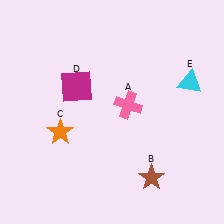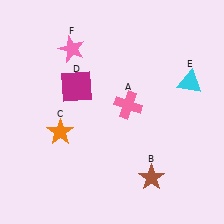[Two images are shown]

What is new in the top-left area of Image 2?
A pink star (F) was added in the top-left area of Image 2.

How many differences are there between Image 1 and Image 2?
There is 1 difference between the two images.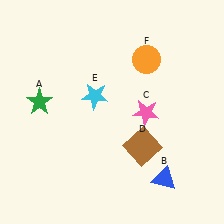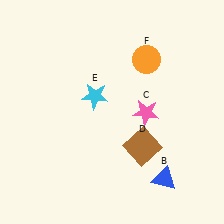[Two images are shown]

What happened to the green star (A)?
The green star (A) was removed in Image 2. It was in the top-left area of Image 1.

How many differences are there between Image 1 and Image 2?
There is 1 difference between the two images.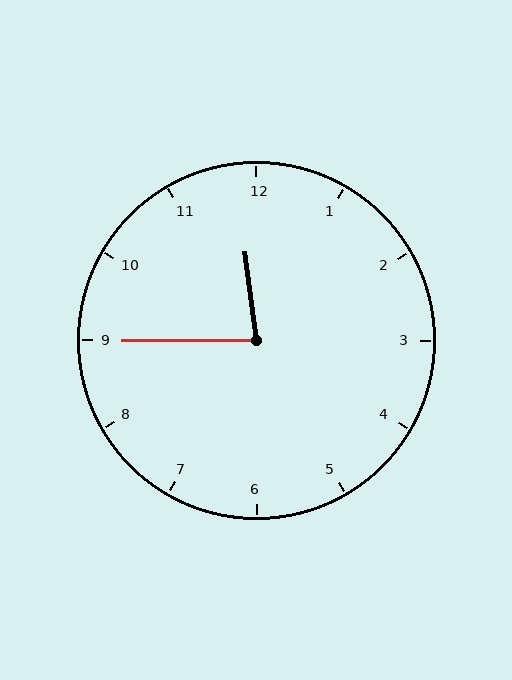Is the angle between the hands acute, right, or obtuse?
It is acute.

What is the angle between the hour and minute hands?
Approximately 82 degrees.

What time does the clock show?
11:45.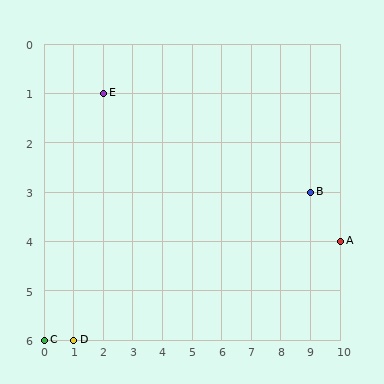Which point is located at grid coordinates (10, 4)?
Point A is at (10, 4).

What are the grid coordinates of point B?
Point B is at grid coordinates (9, 3).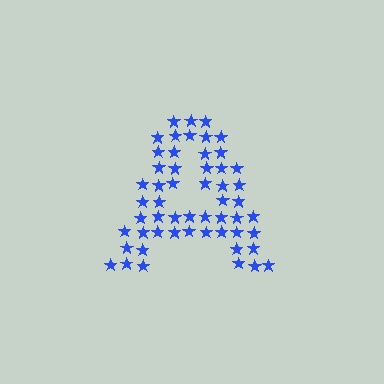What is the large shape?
The large shape is the letter A.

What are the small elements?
The small elements are stars.